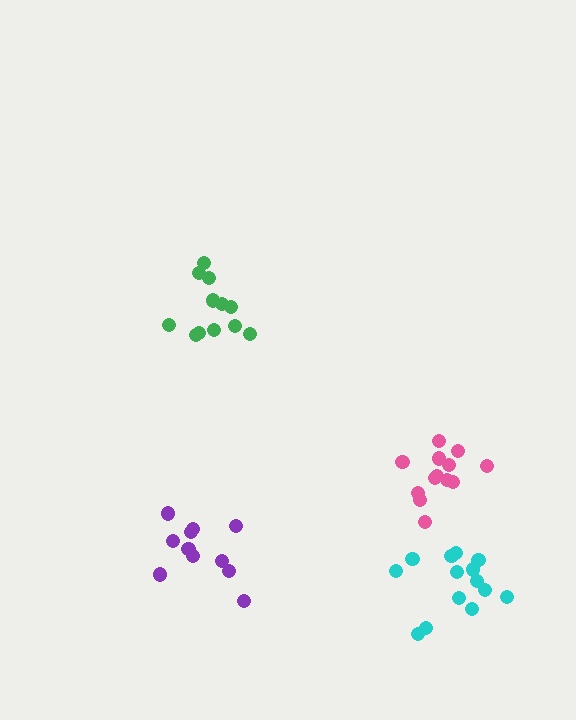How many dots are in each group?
Group 1: 12 dots, Group 2: 13 dots, Group 3: 11 dots, Group 4: 14 dots (50 total).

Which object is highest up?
The green cluster is topmost.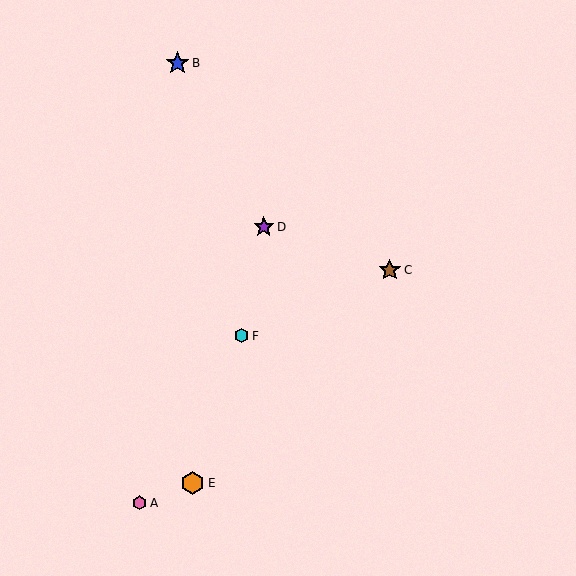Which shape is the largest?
The orange hexagon (labeled E) is the largest.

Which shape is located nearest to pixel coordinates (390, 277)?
The brown star (labeled C) at (390, 270) is nearest to that location.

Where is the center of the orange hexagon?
The center of the orange hexagon is at (193, 483).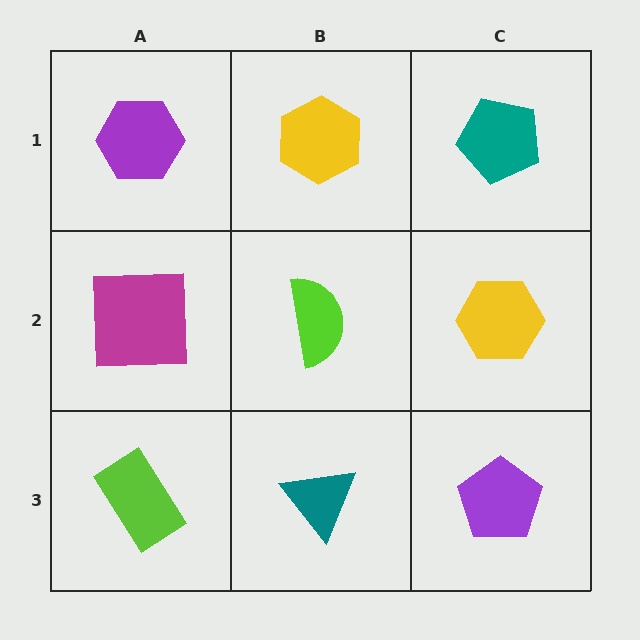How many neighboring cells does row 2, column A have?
3.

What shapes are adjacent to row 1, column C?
A yellow hexagon (row 2, column C), a yellow hexagon (row 1, column B).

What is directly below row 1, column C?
A yellow hexagon.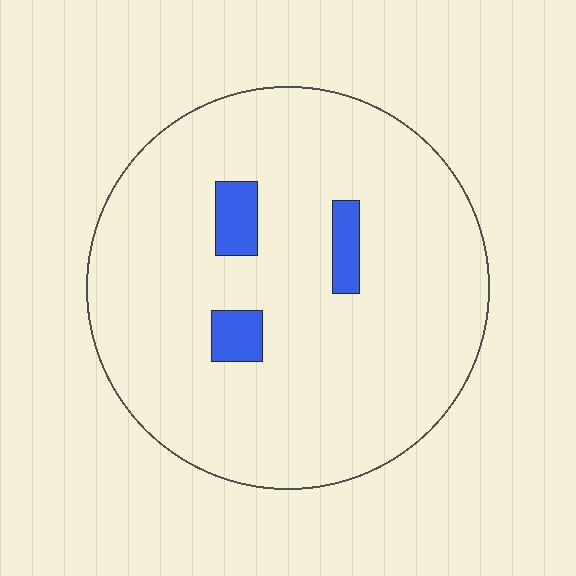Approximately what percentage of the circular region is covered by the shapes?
Approximately 5%.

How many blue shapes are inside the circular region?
3.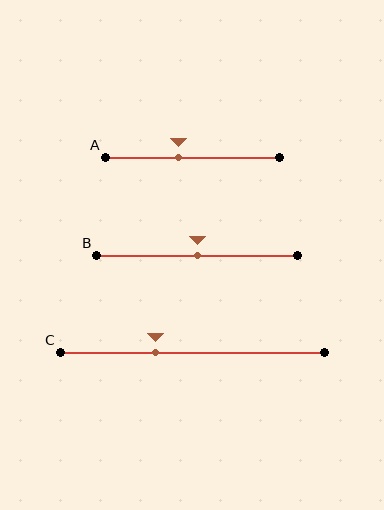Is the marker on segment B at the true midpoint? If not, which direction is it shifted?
Yes, the marker on segment B is at the true midpoint.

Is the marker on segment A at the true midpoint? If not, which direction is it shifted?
No, the marker on segment A is shifted to the left by about 8% of the segment length.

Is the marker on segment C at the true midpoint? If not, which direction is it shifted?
No, the marker on segment C is shifted to the left by about 14% of the segment length.